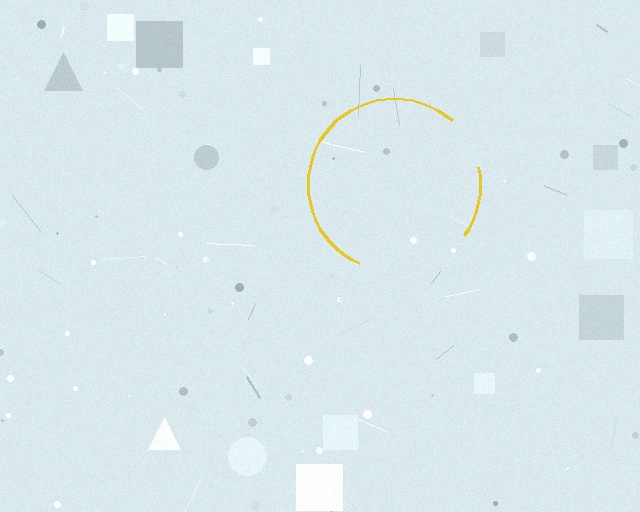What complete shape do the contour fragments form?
The contour fragments form a circle.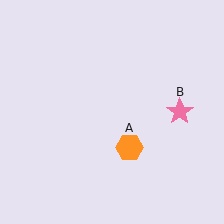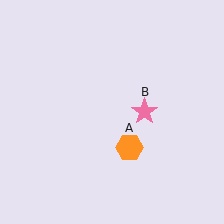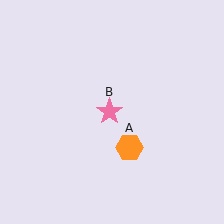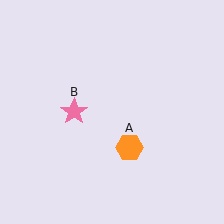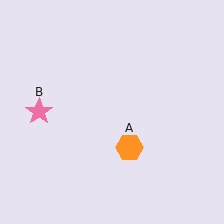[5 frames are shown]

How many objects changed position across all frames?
1 object changed position: pink star (object B).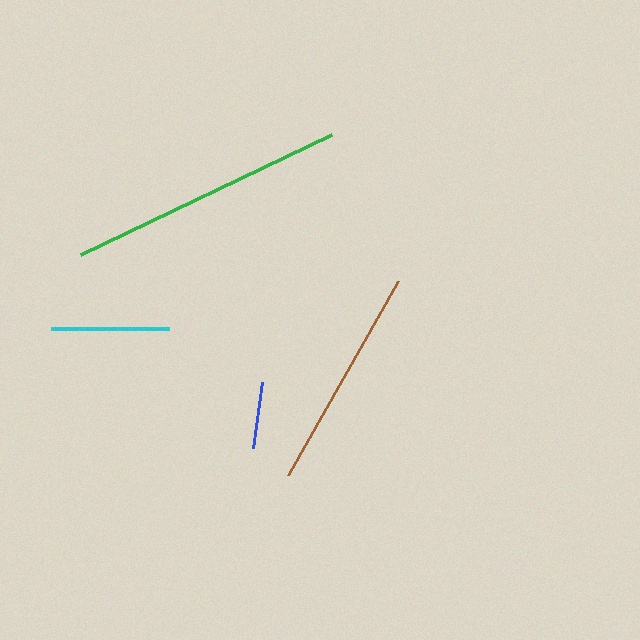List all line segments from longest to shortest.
From longest to shortest: green, brown, cyan, blue.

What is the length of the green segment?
The green segment is approximately 277 pixels long.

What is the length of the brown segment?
The brown segment is approximately 222 pixels long.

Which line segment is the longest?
The green line is the longest at approximately 277 pixels.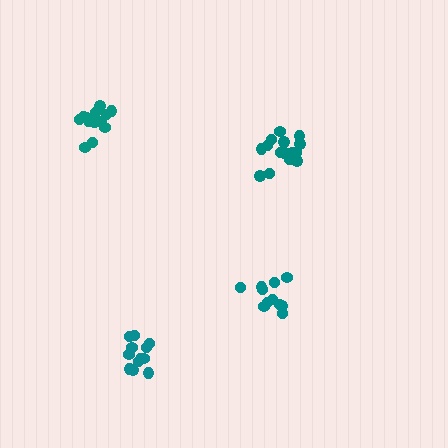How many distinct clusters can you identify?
There are 4 distinct clusters.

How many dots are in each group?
Group 1: 15 dots, Group 2: 17 dots, Group 3: 12 dots, Group 4: 12 dots (56 total).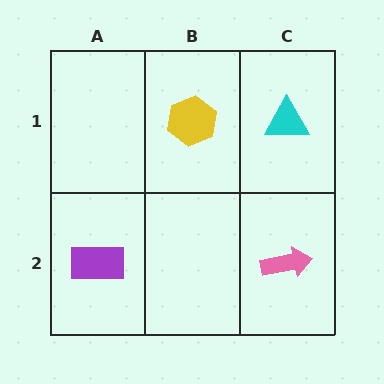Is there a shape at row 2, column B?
No, that cell is empty.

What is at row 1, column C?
A cyan triangle.